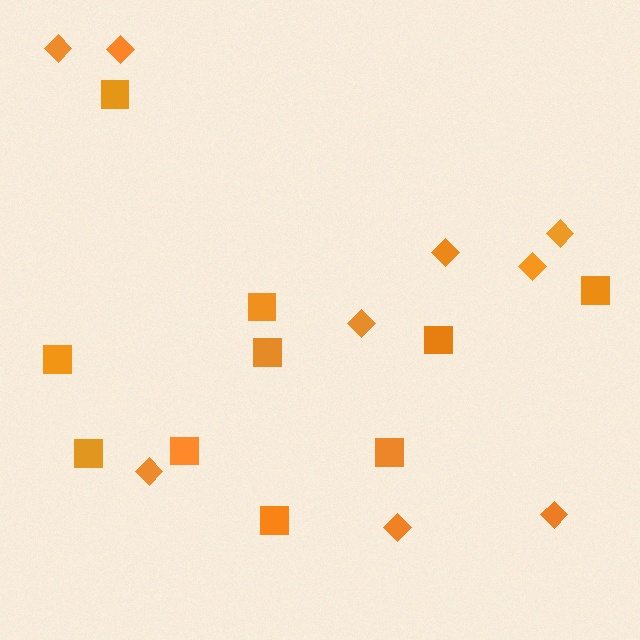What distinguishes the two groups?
There are 2 groups: one group of squares (10) and one group of diamonds (9).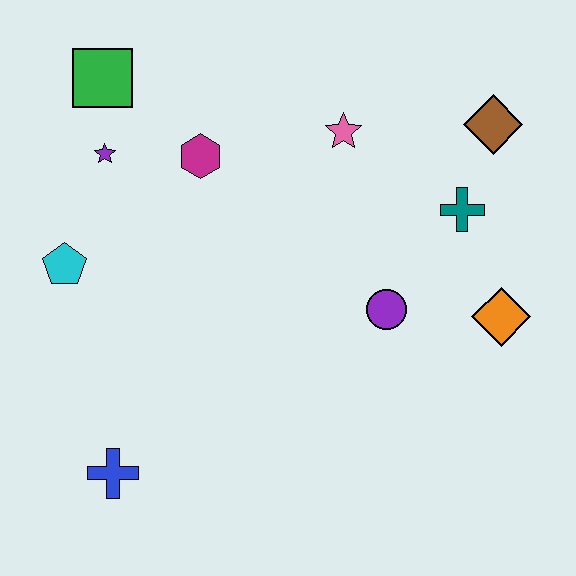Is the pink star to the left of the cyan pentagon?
No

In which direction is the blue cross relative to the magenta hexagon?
The blue cross is below the magenta hexagon.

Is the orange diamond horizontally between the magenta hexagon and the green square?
No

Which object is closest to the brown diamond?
The teal cross is closest to the brown diamond.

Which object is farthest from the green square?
The orange diamond is farthest from the green square.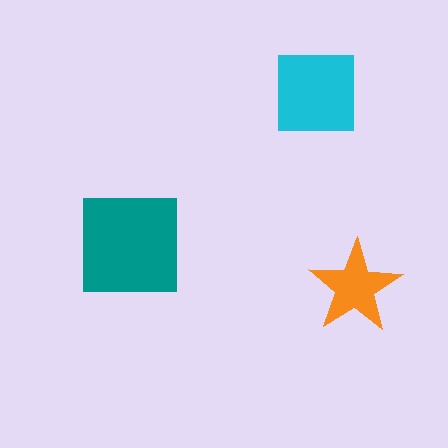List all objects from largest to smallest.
The teal square, the cyan square, the orange star.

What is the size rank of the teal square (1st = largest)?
1st.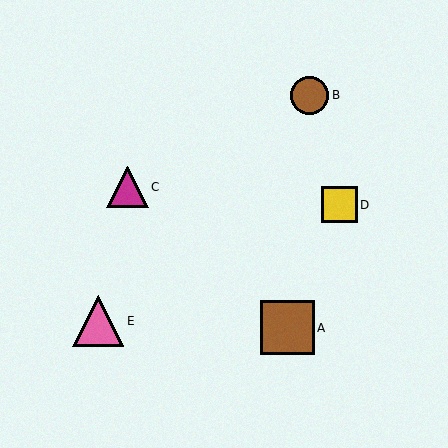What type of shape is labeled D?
Shape D is a yellow square.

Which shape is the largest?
The brown square (labeled A) is the largest.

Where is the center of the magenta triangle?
The center of the magenta triangle is at (127, 187).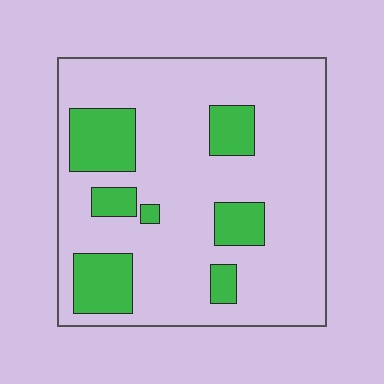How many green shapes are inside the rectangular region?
7.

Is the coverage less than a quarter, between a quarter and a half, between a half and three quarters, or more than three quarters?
Less than a quarter.